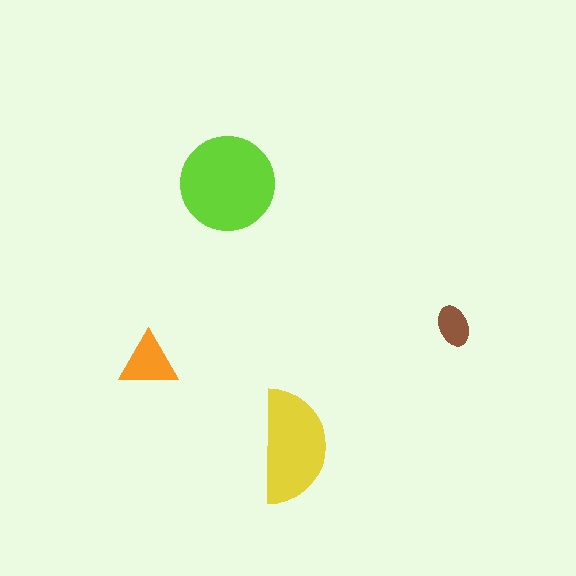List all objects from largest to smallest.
The lime circle, the yellow semicircle, the orange triangle, the brown ellipse.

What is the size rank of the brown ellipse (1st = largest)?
4th.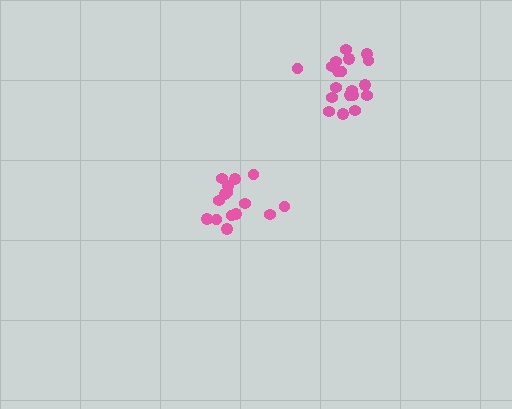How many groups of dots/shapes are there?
There are 2 groups.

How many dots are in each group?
Group 1: 15 dots, Group 2: 19 dots (34 total).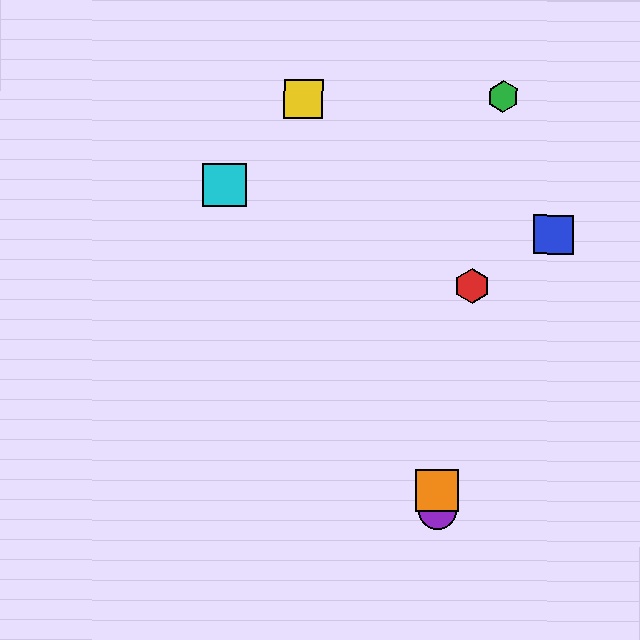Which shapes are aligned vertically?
The purple circle, the orange square are aligned vertically.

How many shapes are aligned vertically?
2 shapes (the purple circle, the orange square) are aligned vertically.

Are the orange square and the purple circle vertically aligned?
Yes, both are at x≈437.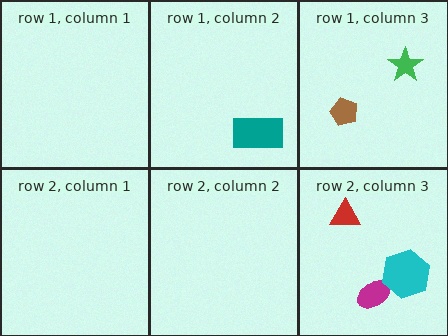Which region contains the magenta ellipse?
The row 2, column 3 region.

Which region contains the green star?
The row 1, column 3 region.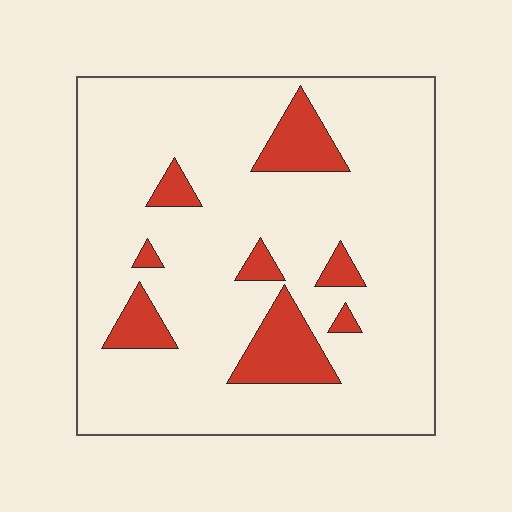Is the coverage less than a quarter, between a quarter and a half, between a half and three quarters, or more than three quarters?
Less than a quarter.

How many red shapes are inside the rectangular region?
8.